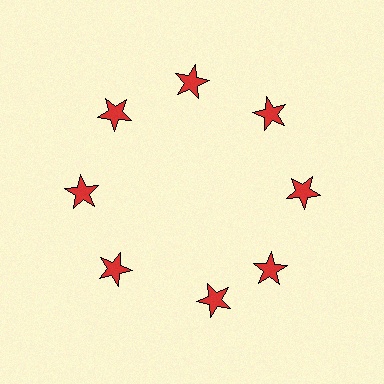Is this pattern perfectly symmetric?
No. The 8 red stars are arranged in a ring, but one element near the 6 o'clock position is rotated out of alignment along the ring, breaking the 8-fold rotational symmetry.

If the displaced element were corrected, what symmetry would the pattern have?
It would have 8-fold rotational symmetry — the pattern would map onto itself every 45 degrees.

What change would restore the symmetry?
The symmetry would be restored by rotating it back into even spacing with its neighbors so that all 8 stars sit at equal angles and equal distance from the center.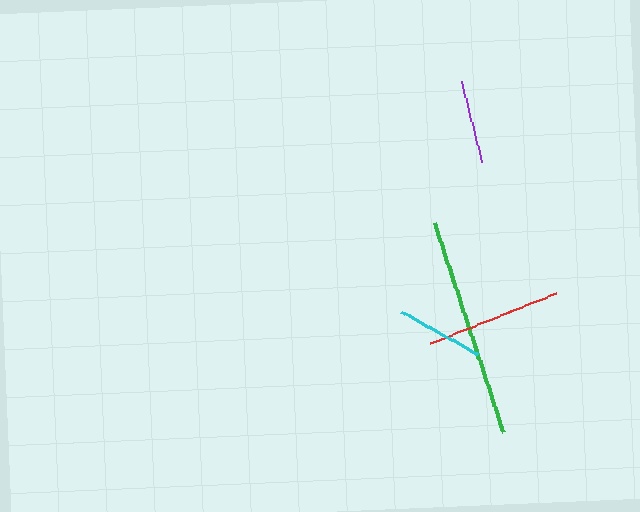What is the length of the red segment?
The red segment is approximately 135 pixels long.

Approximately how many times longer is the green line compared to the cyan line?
The green line is approximately 2.5 times the length of the cyan line.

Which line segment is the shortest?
The purple line is the shortest at approximately 84 pixels.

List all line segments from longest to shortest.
From longest to shortest: green, red, cyan, purple.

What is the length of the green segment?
The green segment is approximately 221 pixels long.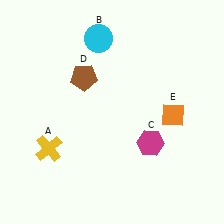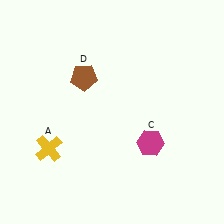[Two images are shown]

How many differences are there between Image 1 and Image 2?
There are 2 differences between the two images.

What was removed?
The orange diamond (E), the cyan circle (B) were removed in Image 2.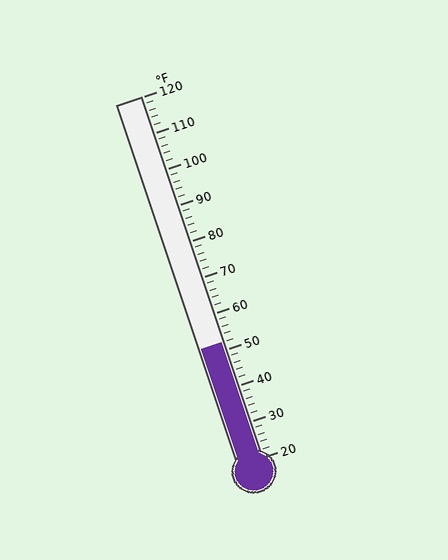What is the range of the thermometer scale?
The thermometer scale ranges from 20°F to 120°F.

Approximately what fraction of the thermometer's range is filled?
The thermometer is filled to approximately 30% of its range.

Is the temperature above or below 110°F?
The temperature is below 110°F.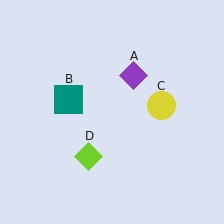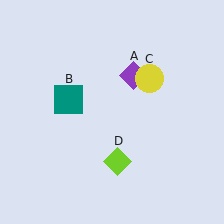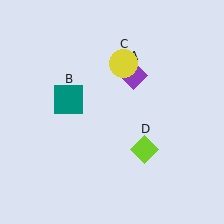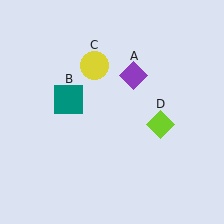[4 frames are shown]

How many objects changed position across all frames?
2 objects changed position: yellow circle (object C), lime diamond (object D).